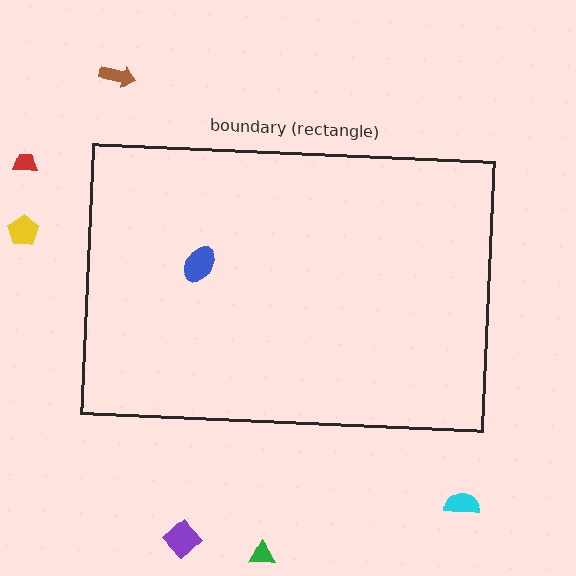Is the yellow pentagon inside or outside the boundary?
Outside.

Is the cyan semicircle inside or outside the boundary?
Outside.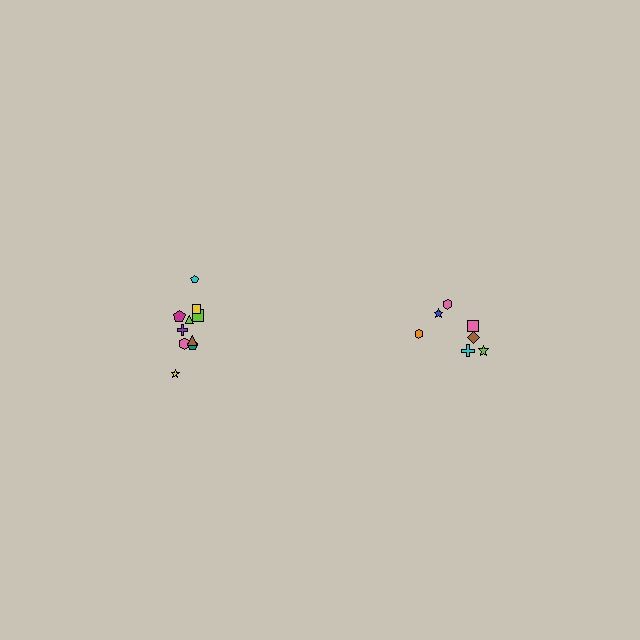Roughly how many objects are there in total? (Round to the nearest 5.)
Roughly 15 objects in total.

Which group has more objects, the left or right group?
The left group.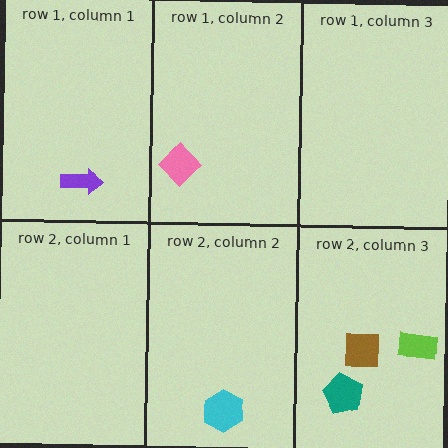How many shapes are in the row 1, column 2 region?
1.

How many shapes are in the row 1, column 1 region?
1.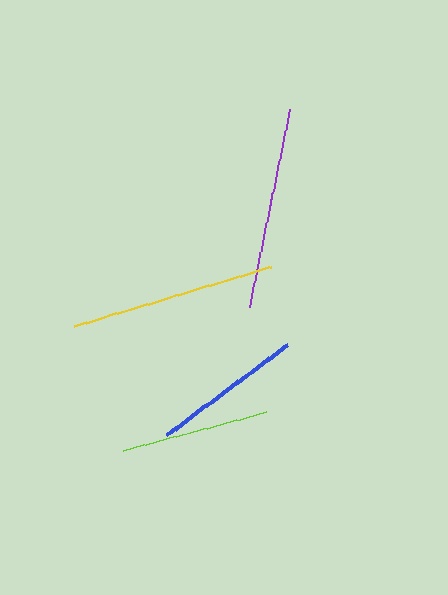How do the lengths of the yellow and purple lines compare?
The yellow and purple lines are approximately the same length.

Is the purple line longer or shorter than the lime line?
The purple line is longer than the lime line.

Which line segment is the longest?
The yellow line is the longest at approximately 206 pixels.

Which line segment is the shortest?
The lime line is the shortest at approximately 147 pixels.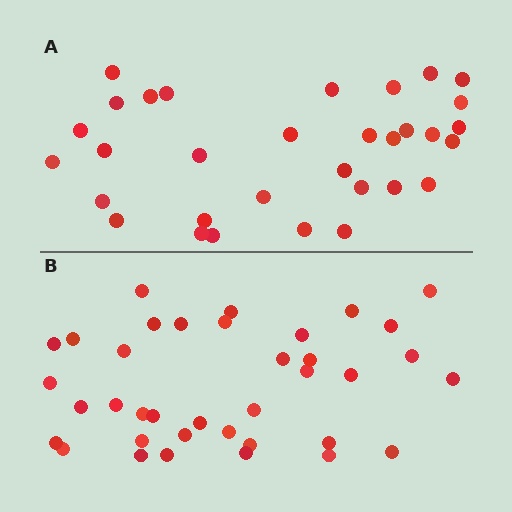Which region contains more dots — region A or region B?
Region B (the bottom region) has more dots.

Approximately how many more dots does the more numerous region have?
Region B has about 5 more dots than region A.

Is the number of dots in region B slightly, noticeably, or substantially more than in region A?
Region B has only slightly more — the two regions are fairly close. The ratio is roughly 1.2 to 1.